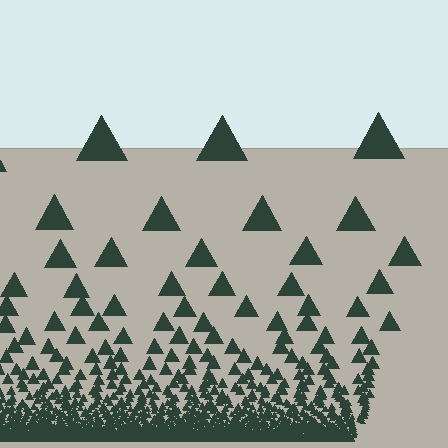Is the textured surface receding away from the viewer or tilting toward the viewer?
The surface appears to tilt toward the viewer. Texture elements get larger and sparser toward the top.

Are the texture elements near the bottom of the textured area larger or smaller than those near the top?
Smaller. The gradient is inverted — elements near the bottom are smaller and denser.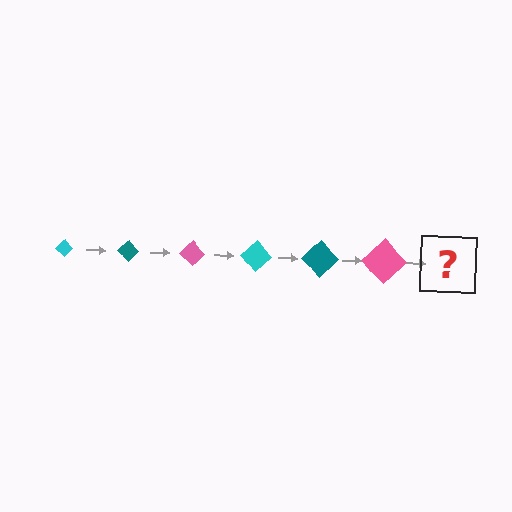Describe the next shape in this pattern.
It should be a cyan diamond, larger than the previous one.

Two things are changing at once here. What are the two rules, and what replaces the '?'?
The two rules are that the diamond grows larger each step and the color cycles through cyan, teal, and pink. The '?' should be a cyan diamond, larger than the previous one.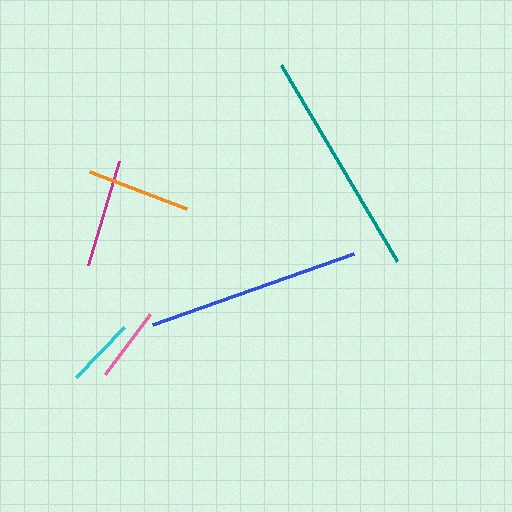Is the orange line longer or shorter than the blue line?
The blue line is longer than the orange line.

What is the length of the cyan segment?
The cyan segment is approximately 69 pixels long.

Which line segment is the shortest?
The cyan line is the shortest at approximately 69 pixels.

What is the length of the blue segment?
The blue segment is approximately 213 pixels long.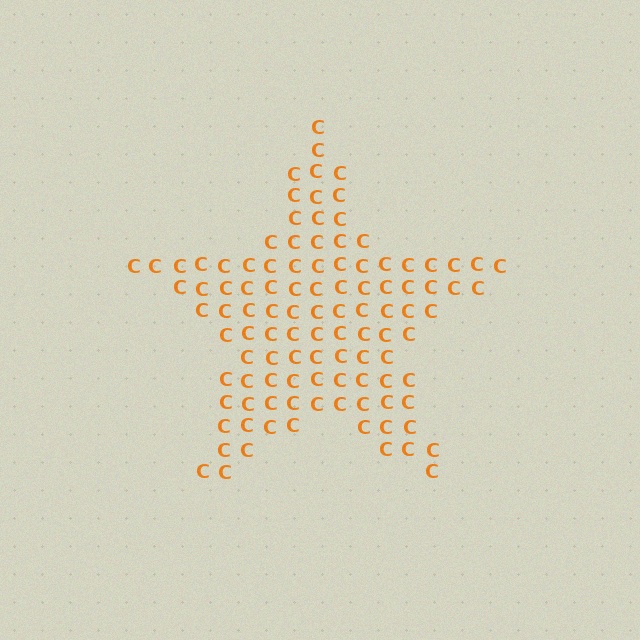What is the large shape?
The large shape is a star.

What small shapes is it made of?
It is made of small letter C's.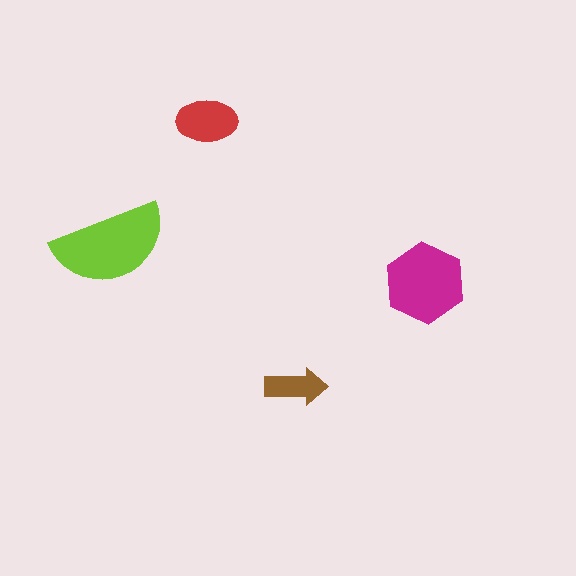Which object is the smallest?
The brown arrow.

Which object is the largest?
The lime semicircle.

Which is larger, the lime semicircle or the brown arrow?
The lime semicircle.